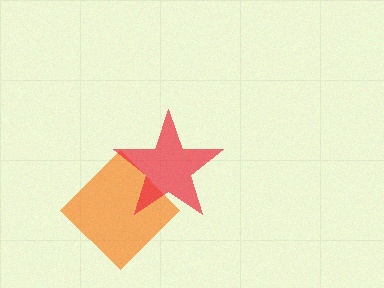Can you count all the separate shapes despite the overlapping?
Yes, there are 2 separate shapes.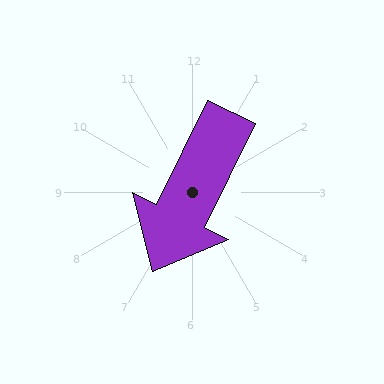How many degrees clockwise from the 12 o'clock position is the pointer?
Approximately 206 degrees.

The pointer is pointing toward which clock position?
Roughly 7 o'clock.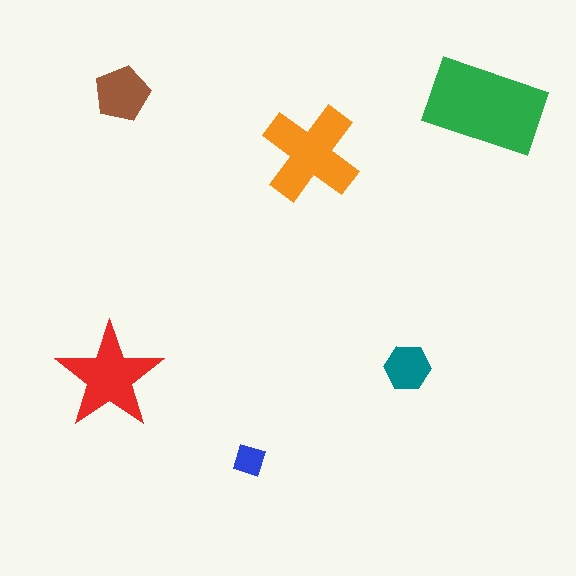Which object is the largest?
The green rectangle.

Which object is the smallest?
The blue diamond.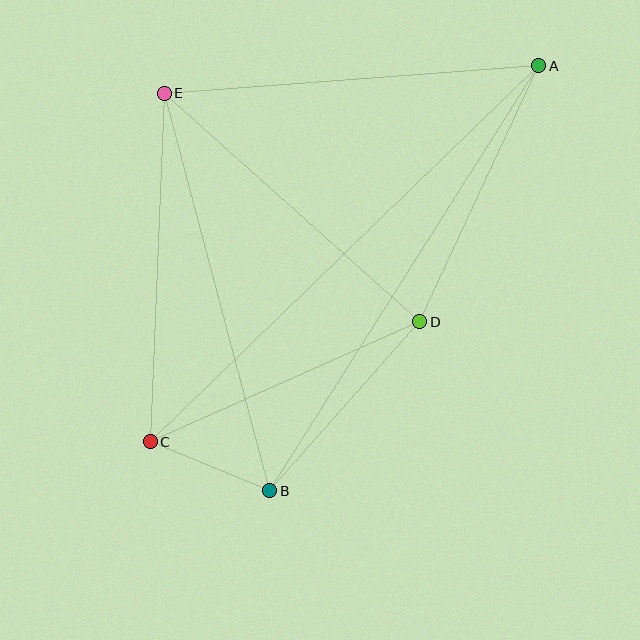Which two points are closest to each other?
Points B and C are closest to each other.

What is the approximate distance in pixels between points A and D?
The distance between A and D is approximately 282 pixels.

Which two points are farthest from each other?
Points A and C are farthest from each other.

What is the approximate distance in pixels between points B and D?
The distance between B and D is approximately 226 pixels.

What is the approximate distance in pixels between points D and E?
The distance between D and E is approximately 343 pixels.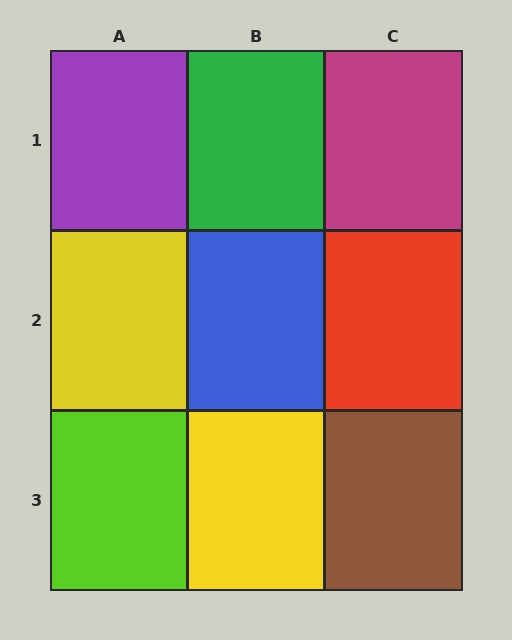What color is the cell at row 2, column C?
Red.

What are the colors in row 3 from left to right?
Lime, yellow, brown.